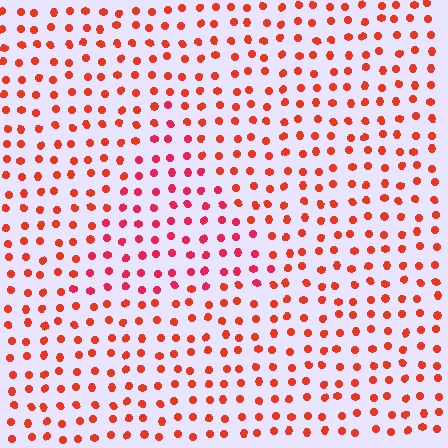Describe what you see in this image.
The image is filled with small red elements in a uniform arrangement. A triangle-shaped region is visible where the elements are tinted to a slightly different hue, forming a subtle color boundary.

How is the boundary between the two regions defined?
The boundary is defined purely by a slight shift in hue (about 23 degrees). Spacing, size, and orientation are identical on both sides.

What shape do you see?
I see a triangle.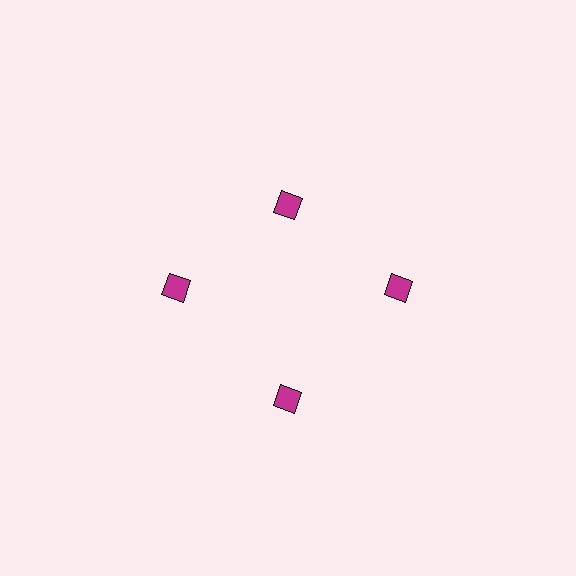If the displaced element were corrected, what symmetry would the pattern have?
It would have 4-fold rotational symmetry — the pattern would map onto itself every 90 degrees.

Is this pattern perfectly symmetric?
No. The 4 magenta squares are arranged in a ring, but one element near the 12 o'clock position is pulled inward toward the center, breaking the 4-fold rotational symmetry.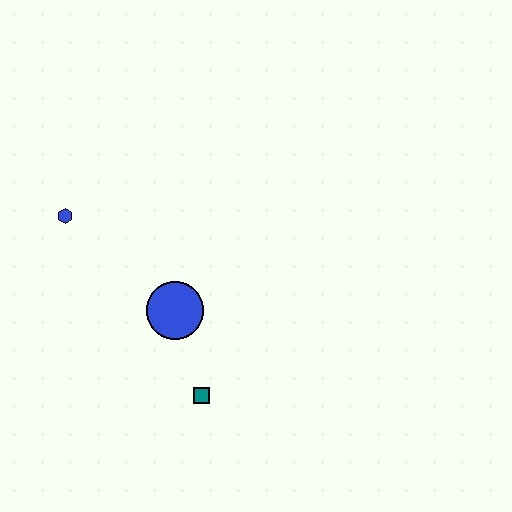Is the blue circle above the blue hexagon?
No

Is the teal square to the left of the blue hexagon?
No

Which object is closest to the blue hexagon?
The blue circle is closest to the blue hexagon.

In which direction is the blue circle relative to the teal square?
The blue circle is above the teal square.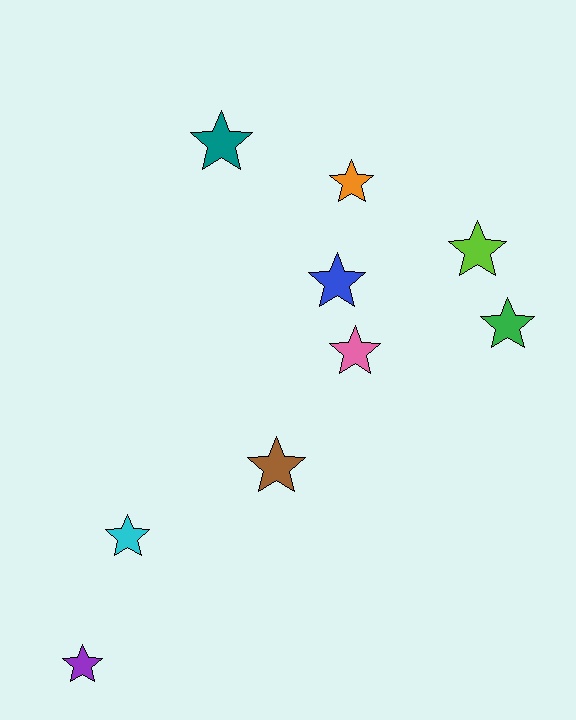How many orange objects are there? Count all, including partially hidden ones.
There is 1 orange object.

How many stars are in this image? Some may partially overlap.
There are 9 stars.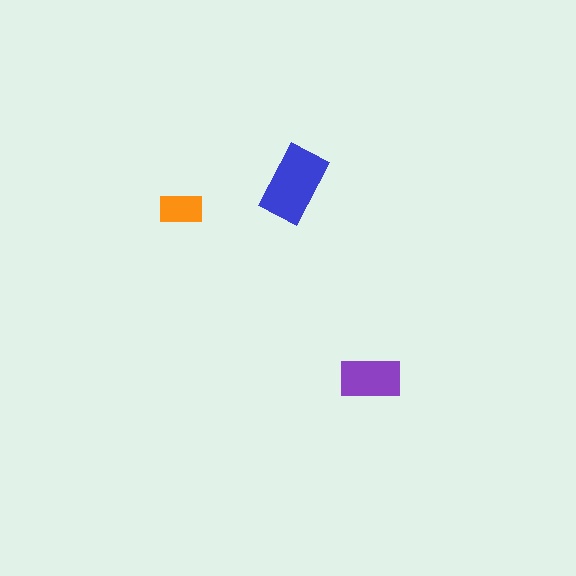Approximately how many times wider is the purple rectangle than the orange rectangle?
About 1.5 times wider.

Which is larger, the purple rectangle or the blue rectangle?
The blue one.